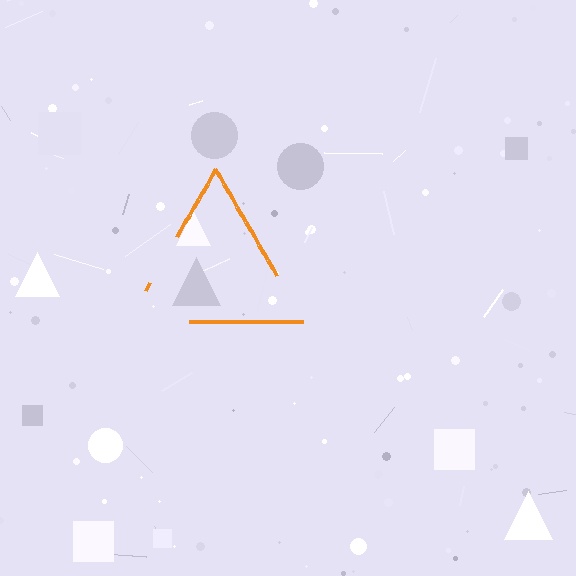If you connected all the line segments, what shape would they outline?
They would outline a triangle.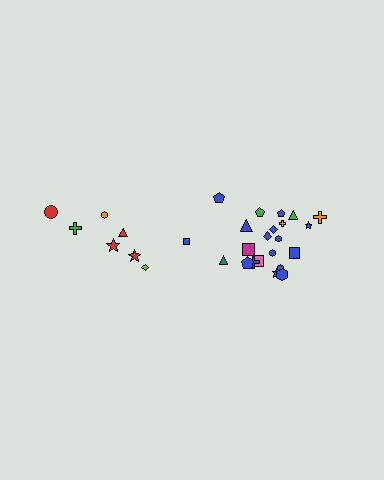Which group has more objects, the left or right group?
The right group.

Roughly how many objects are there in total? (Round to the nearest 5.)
Roughly 30 objects in total.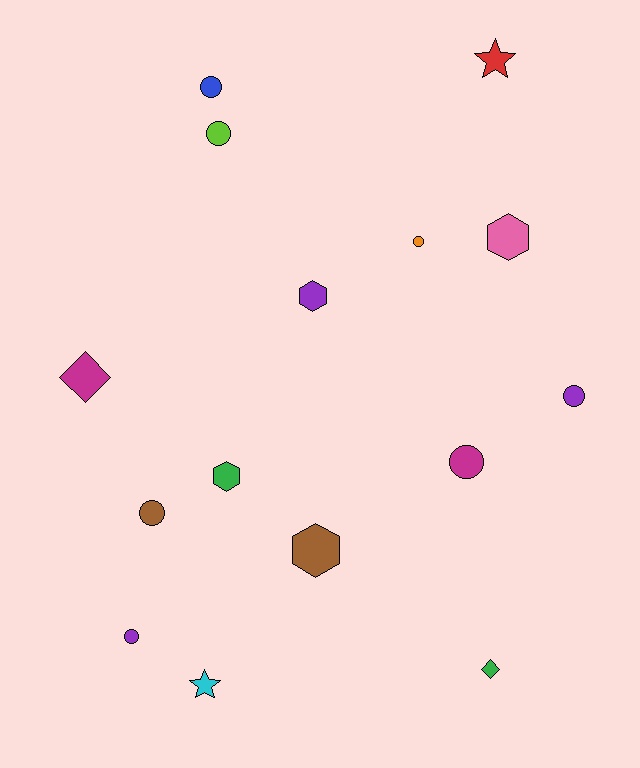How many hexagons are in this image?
There are 4 hexagons.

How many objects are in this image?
There are 15 objects.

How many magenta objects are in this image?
There are 2 magenta objects.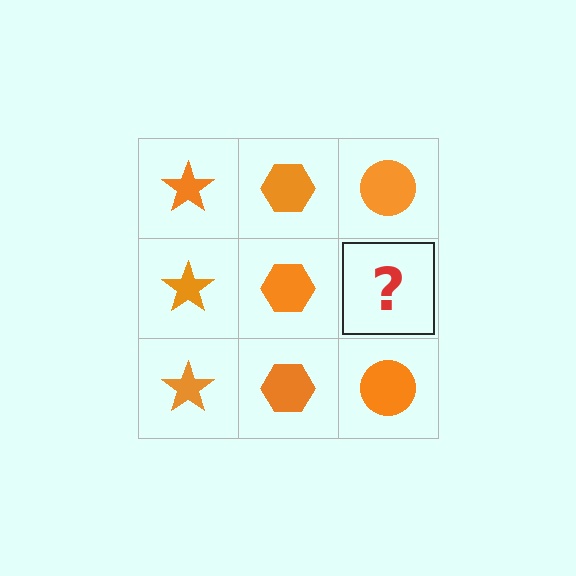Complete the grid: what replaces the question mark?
The question mark should be replaced with an orange circle.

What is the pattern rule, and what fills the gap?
The rule is that each column has a consistent shape. The gap should be filled with an orange circle.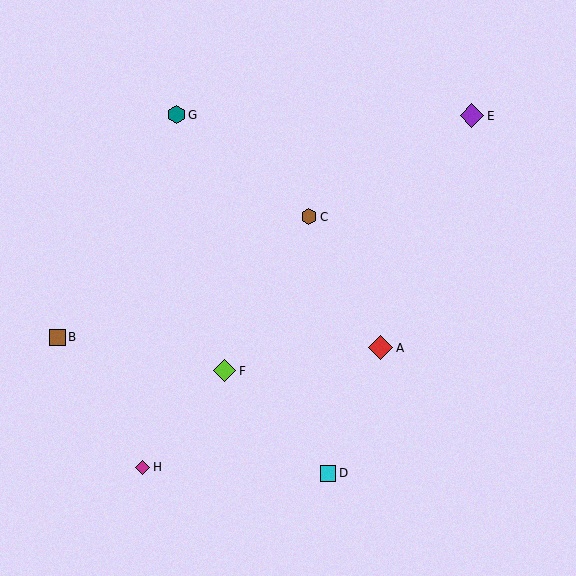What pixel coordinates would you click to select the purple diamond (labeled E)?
Click at (472, 116) to select the purple diamond E.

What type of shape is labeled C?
Shape C is a brown hexagon.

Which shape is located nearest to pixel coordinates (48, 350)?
The brown square (labeled B) at (57, 337) is nearest to that location.